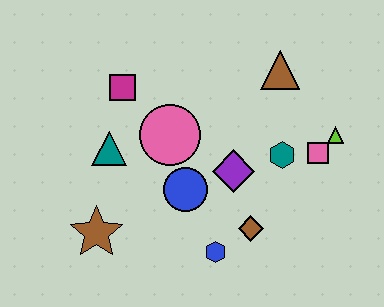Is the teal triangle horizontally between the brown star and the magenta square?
Yes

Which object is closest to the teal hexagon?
The pink square is closest to the teal hexagon.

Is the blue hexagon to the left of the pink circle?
No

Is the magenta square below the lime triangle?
No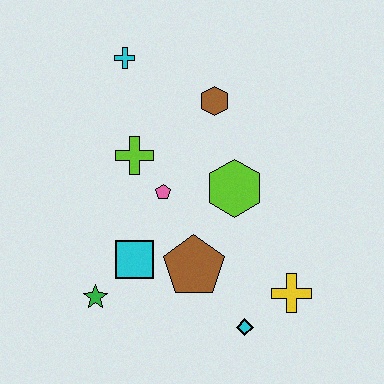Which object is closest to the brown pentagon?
The cyan square is closest to the brown pentagon.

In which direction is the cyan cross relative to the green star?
The cyan cross is above the green star.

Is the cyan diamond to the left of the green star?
No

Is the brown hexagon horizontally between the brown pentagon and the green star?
No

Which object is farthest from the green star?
The cyan cross is farthest from the green star.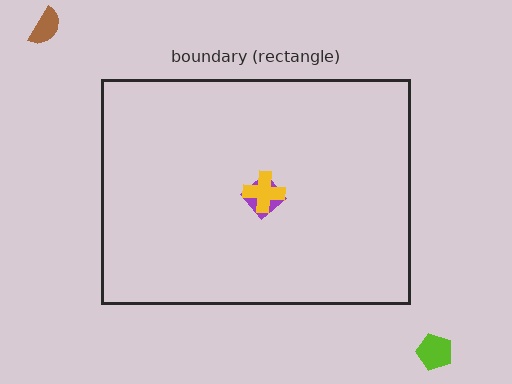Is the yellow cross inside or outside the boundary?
Inside.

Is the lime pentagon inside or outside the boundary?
Outside.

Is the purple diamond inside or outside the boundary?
Inside.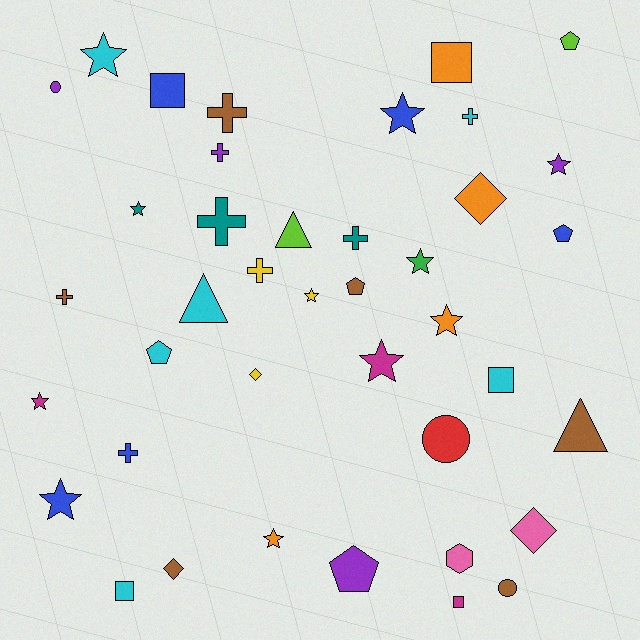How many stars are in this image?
There are 11 stars.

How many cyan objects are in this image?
There are 6 cyan objects.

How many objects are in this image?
There are 40 objects.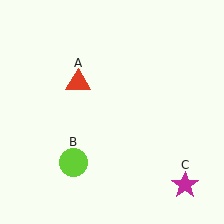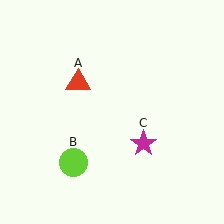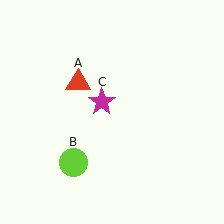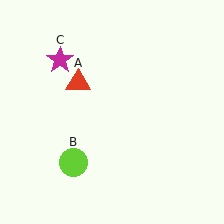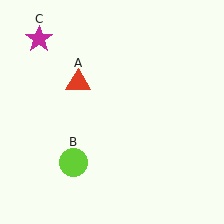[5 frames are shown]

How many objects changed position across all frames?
1 object changed position: magenta star (object C).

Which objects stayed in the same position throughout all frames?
Red triangle (object A) and lime circle (object B) remained stationary.